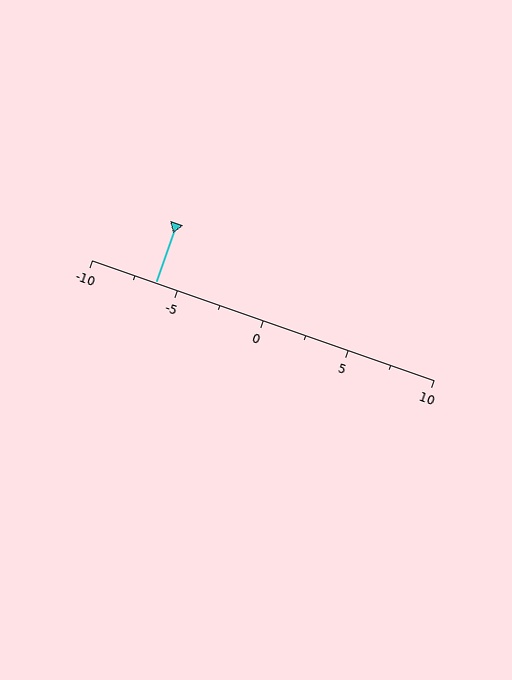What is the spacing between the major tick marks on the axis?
The major ticks are spaced 5 apart.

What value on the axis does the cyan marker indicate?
The marker indicates approximately -6.2.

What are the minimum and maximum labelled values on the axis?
The axis runs from -10 to 10.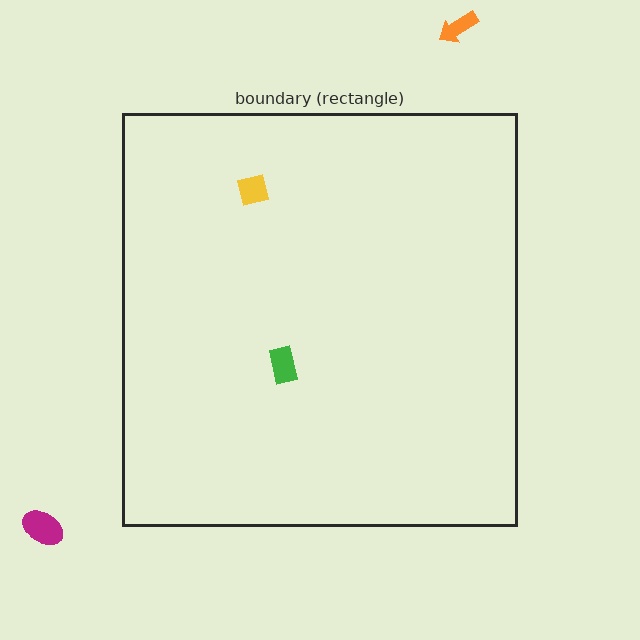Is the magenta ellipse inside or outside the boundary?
Outside.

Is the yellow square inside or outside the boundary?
Inside.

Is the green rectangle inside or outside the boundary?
Inside.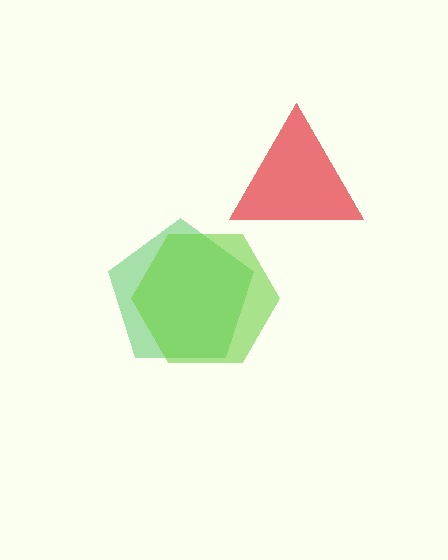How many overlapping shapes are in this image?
There are 3 overlapping shapes in the image.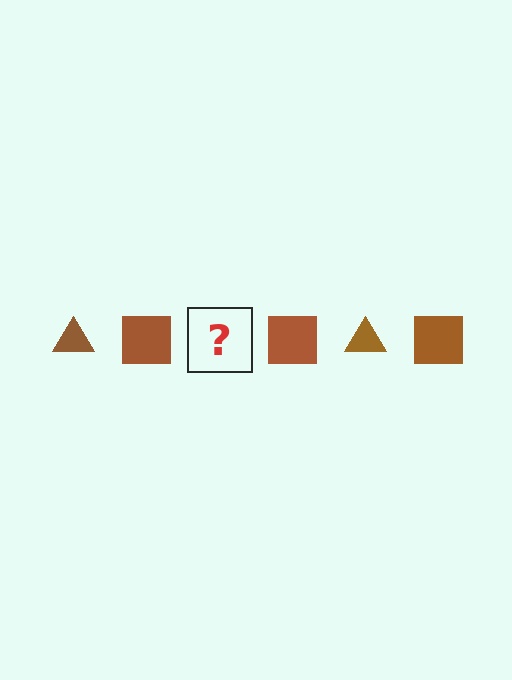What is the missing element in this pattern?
The missing element is a brown triangle.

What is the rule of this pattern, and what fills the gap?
The rule is that the pattern cycles through triangle, square shapes in brown. The gap should be filled with a brown triangle.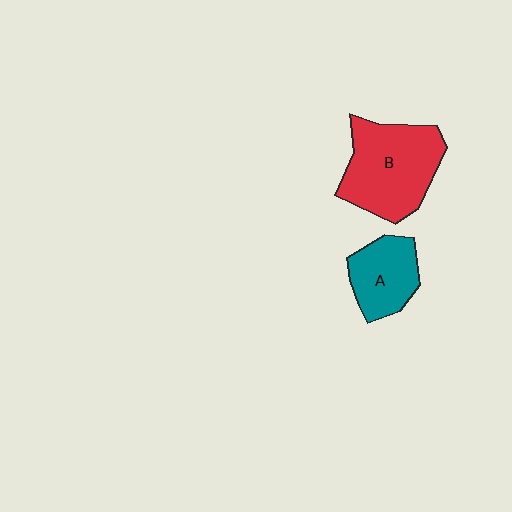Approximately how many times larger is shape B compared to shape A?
Approximately 1.7 times.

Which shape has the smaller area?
Shape A (teal).